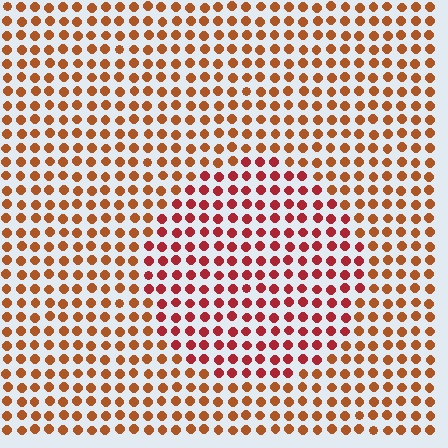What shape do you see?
I see a circle.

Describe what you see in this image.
The image is filled with small brown elements in a uniform arrangement. A circle-shaped region is visible where the elements are tinted to a slightly different hue, forming a subtle color boundary.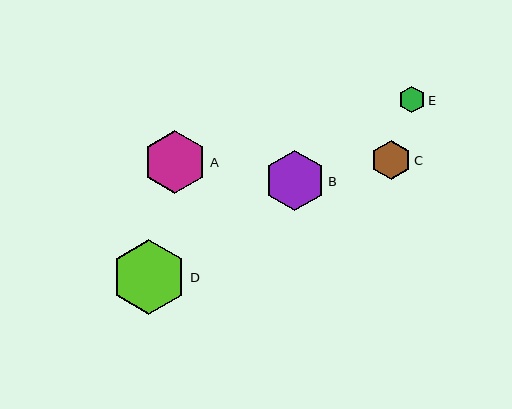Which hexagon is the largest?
Hexagon D is the largest with a size of approximately 76 pixels.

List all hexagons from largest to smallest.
From largest to smallest: D, A, B, C, E.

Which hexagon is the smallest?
Hexagon E is the smallest with a size of approximately 27 pixels.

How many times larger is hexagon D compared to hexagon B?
Hexagon D is approximately 1.2 times the size of hexagon B.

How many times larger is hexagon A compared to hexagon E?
Hexagon A is approximately 2.4 times the size of hexagon E.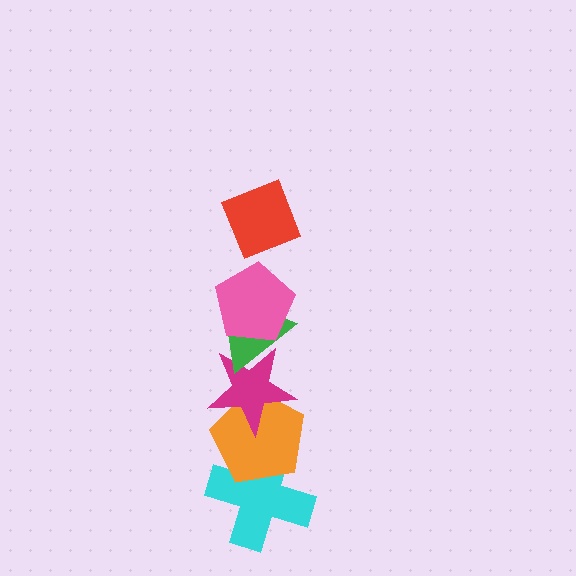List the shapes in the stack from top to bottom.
From top to bottom: the red diamond, the pink pentagon, the green triangle, the magenta star, the orange pentagon, the cyan cross.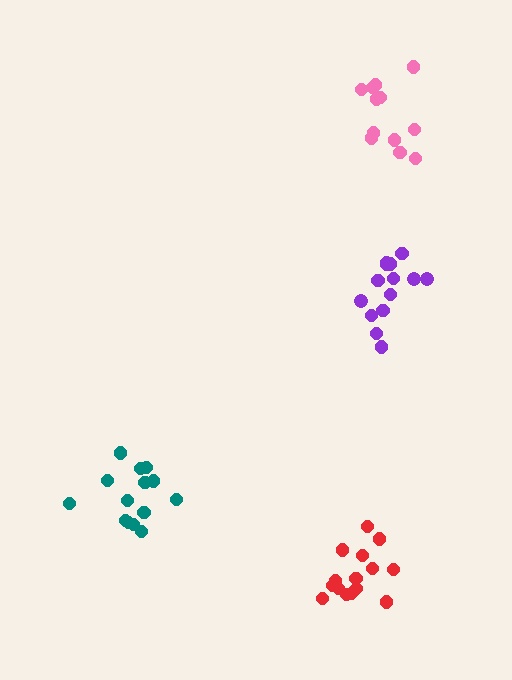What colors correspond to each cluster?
The clusters are colored: purple, red, pink, teal.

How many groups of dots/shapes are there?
There are 4 groups.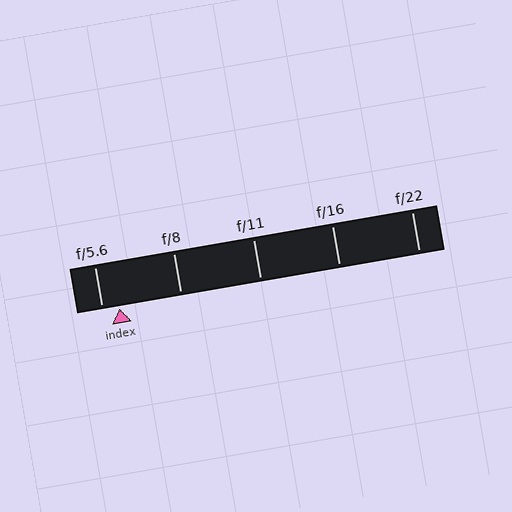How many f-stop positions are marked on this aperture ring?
There are 5 f-stop positions marked.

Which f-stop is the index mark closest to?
The index mark is closest to f/5.6.